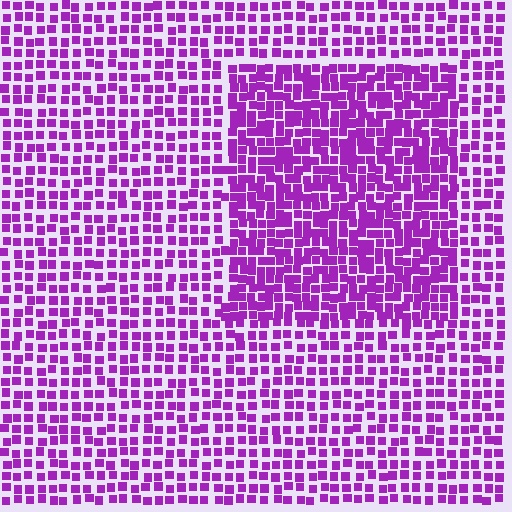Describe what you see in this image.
The image contains small purple elements arranged at two different densities. A rectangle-shaped region is visible where the elements are more densely packed than the surrounding area.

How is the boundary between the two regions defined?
The boundary is defined by a change in element density (approximately 1.6x ratio). All elements are the same color, size, and shape.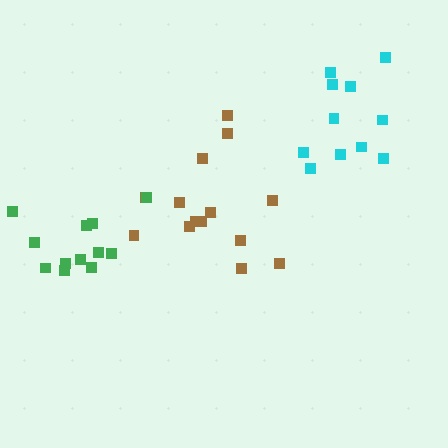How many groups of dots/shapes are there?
There are 3 groups.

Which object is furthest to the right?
The cyan cluster is rightmost.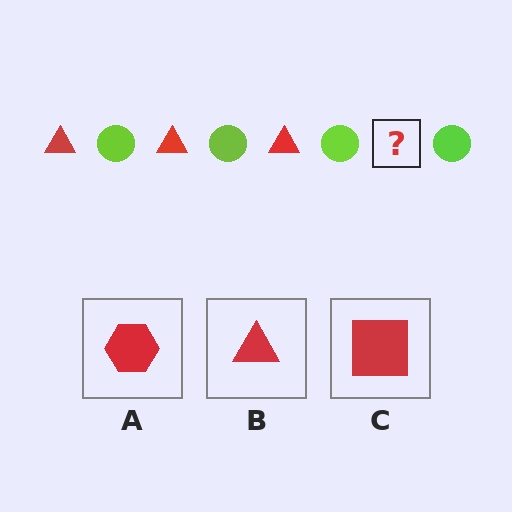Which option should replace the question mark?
Option B.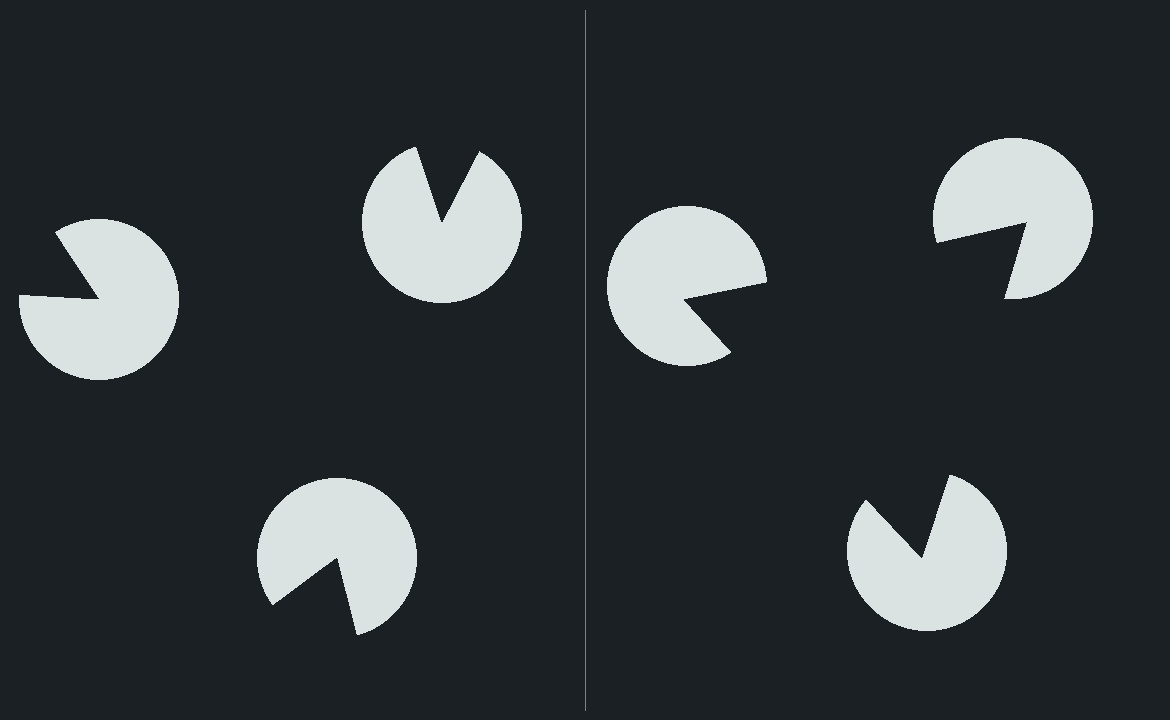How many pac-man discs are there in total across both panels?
6 — 3 on each side.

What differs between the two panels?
The pac-man discs are positioned identically on both sides; only the wedge orientations differ. On the right they align to a triangle; on the left they are misaligned.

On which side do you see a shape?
An illusory triangle appears on the right side. On the left side the wedge cuts are rotated, so no coherent shape forms.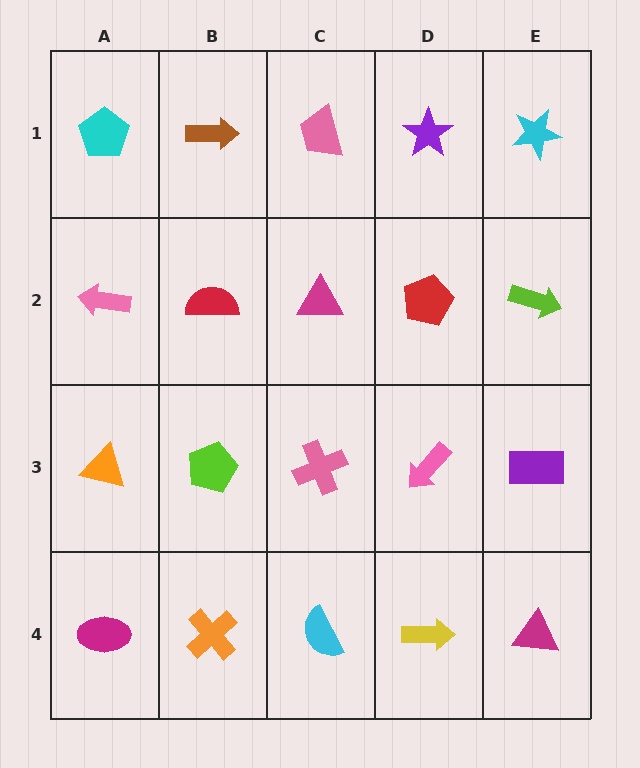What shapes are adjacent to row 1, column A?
A pink arrow (row 2, column A), a brown arrow (row 1, column B).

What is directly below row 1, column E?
A lime arrow.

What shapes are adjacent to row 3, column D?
A red pentagon (row 2, column D), a yellow arrow (row 4, column D), a pink cross (row 3, column C), a purple rectangle (row 3, column E).